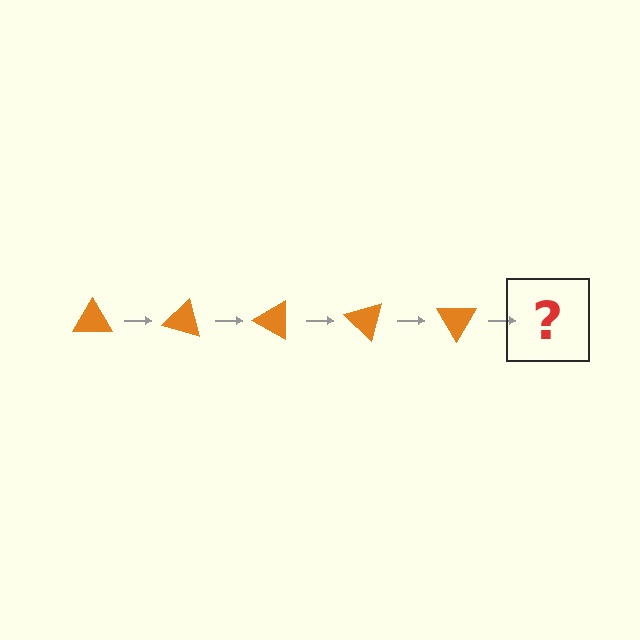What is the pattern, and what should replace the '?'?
The pattern is that the triangle rotates 15 degrees each step. The '?' should be an orange triangle rotated 75 degrees.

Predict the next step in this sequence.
The next step is an orange triangle rotated 75 degrees.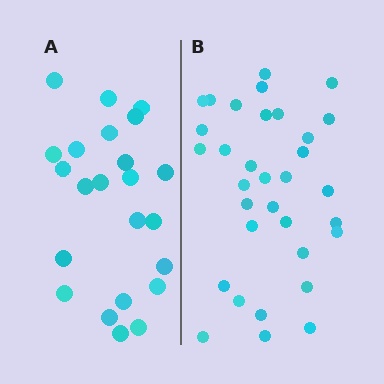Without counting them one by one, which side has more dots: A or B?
Region B (the right region) has more dots.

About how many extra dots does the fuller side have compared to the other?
Region B has roughly 10 or so more dots than region A.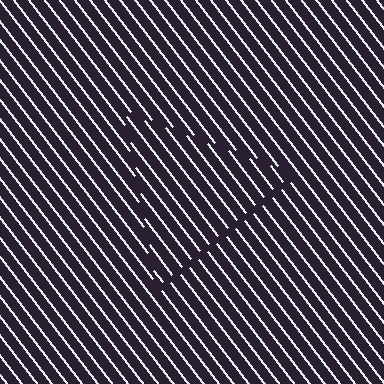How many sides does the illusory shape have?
3 sides — the line-ends trace a triangle.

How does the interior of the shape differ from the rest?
The interior of the shape contains the same grating, shifted by half a period — the contour is defined by the phase discontinuity where line-ends from the inner and outer gratings abut.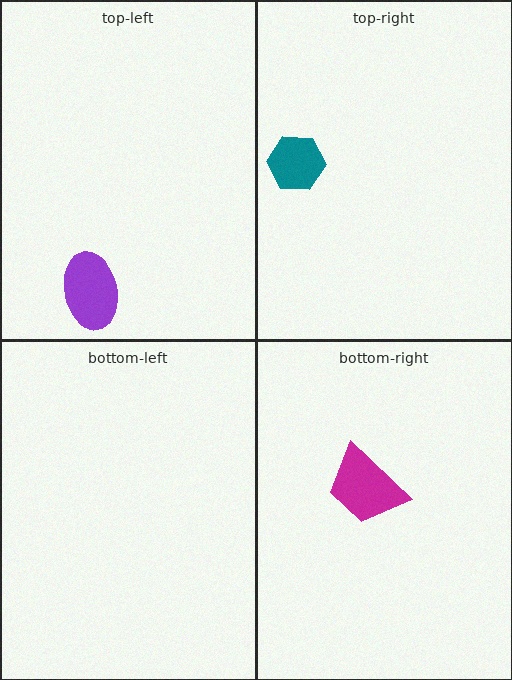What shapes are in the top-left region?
The purple ellipse.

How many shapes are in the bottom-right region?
1.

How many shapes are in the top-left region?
1.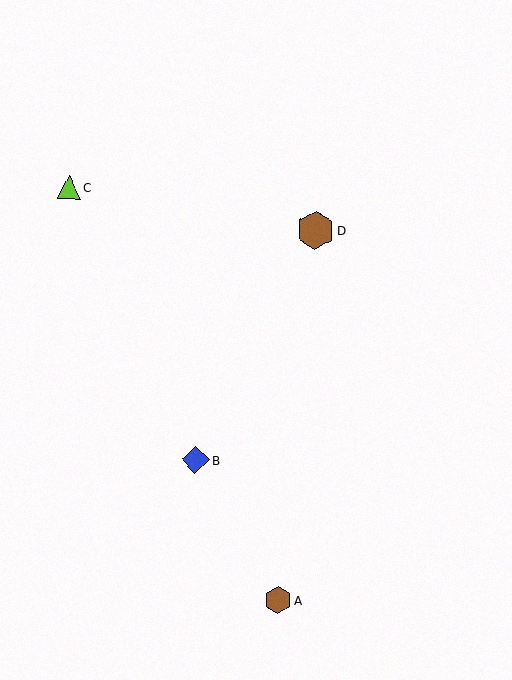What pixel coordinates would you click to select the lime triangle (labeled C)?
Click at (69, 187) to select the lime triangle C.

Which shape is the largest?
The brown hexagon (labeled D) is the largest.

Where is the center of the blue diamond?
The center of the blue diamond is at (196, 460).